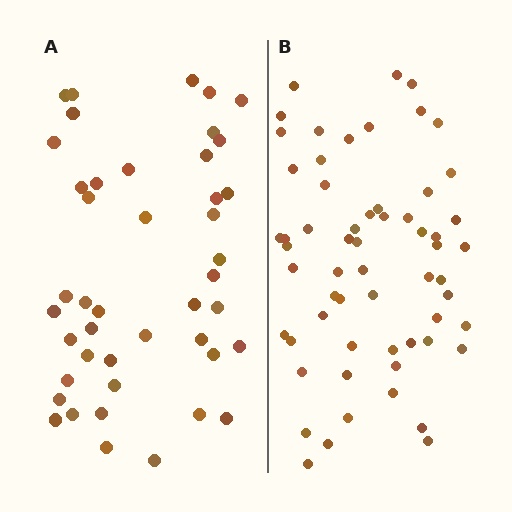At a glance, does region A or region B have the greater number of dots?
Region B (the right region) has more dots.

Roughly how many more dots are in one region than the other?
Region B has approximately 15 more dots than region A.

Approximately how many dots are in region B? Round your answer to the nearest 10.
About 60 dots.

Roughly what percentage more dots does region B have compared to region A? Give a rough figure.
About 35% more.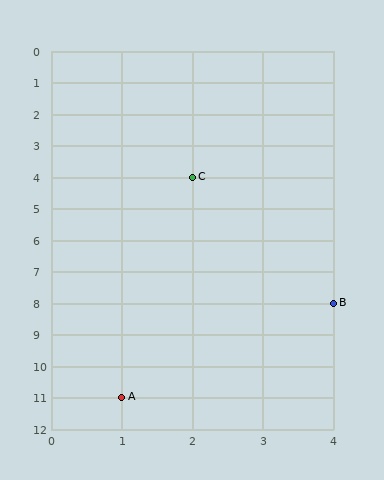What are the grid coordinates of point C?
Point C is at grid coordinates (2, 4).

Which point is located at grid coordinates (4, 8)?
Point B is at (4, 8).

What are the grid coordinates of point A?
Point A is at grid coordinates (1, 11).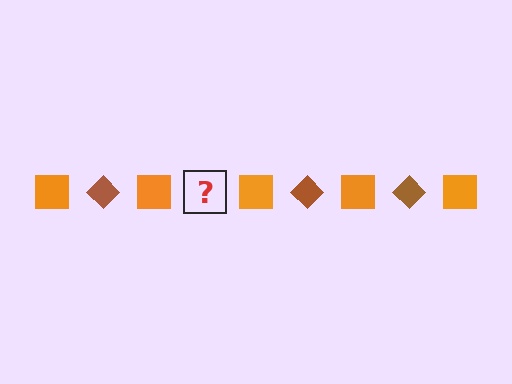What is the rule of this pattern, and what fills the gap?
The rule is that the pattern alternates between orange square and brown diamond. The gap should be filled with a brown diamond.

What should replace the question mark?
The question mark should be replaced with a brown diamond.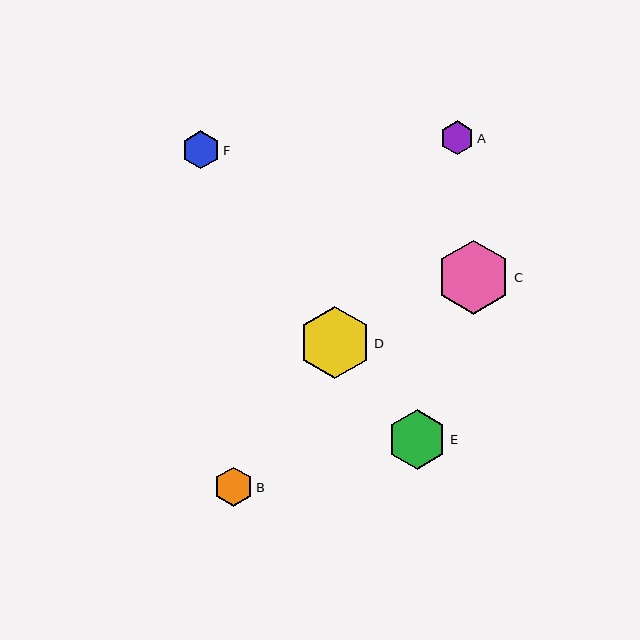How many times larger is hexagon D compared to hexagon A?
Hexagon D is approximately 2.1 times the size of hexagon A.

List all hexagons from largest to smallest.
From largest to smallest: C, D, E, B, F, A.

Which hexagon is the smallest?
Hexagon A is the smallest with a size of approximately 34 pixels.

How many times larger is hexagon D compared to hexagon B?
Hexagon D is approximately 1.8 times the size of hexagon B.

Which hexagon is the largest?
Hexagon C is the largest with a size of approximately 74 pixels.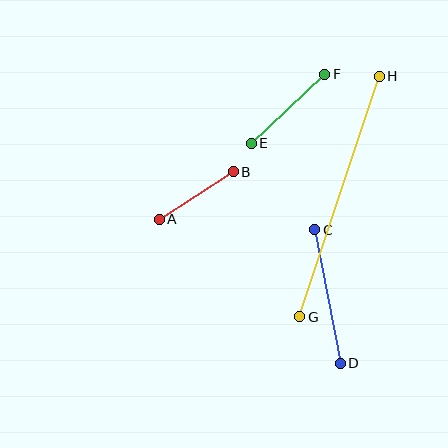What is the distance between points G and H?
The distance is approximately 253 pixels.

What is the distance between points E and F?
The distance is approximately 101 pixels.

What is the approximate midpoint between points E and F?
The midpoint is at approximately (288, 109) pixels.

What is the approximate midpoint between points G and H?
The midpoint is at approximately (340, 197) pixels.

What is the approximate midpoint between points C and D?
The midpoint is at approximately (327, 296) pixels.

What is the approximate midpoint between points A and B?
The midpoint is at approximately (196, 196) pixels.